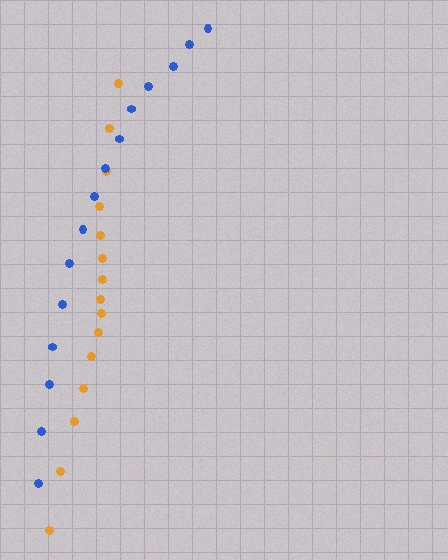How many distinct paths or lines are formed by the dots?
There are 2 distinct paths.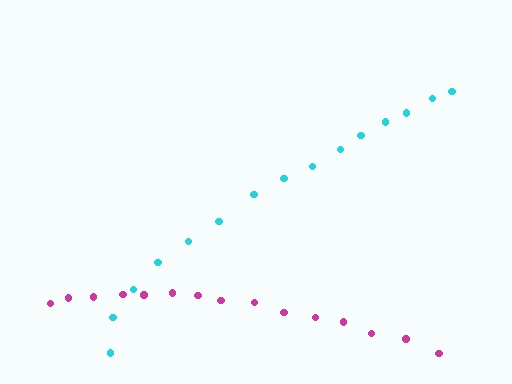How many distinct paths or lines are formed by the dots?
There are 2 distinct paths.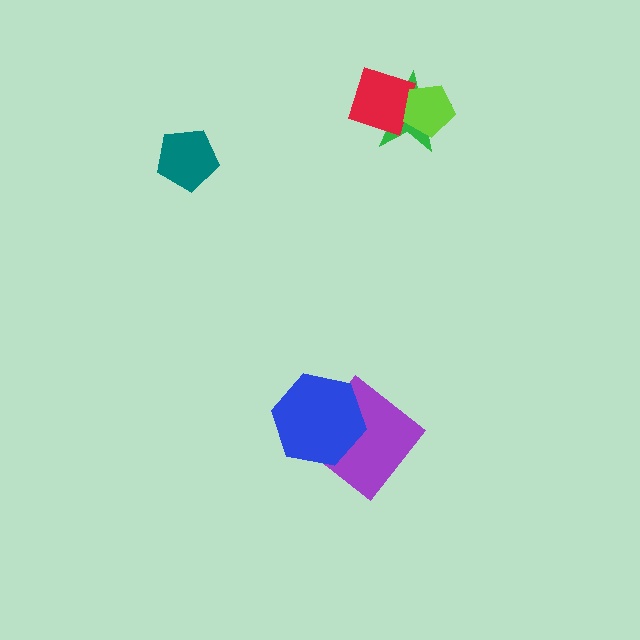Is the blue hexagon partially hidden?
No, no other shape covers it.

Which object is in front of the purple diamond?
The blue hexagon is in front of the purple diamond.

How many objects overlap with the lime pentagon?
2 objects overlap with the lime pentagon.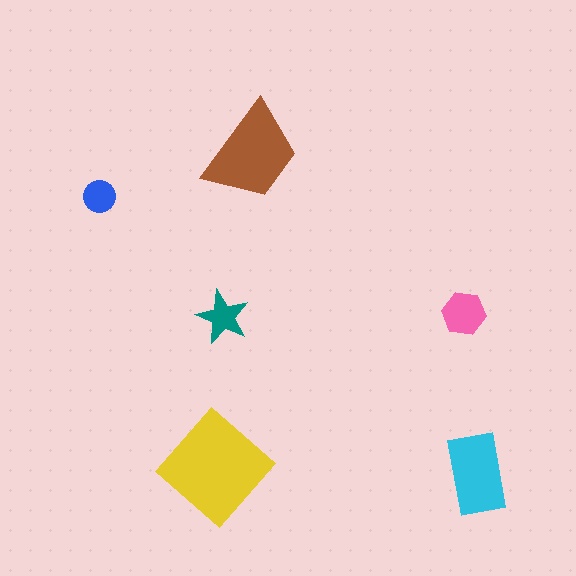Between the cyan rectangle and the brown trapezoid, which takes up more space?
The brown trapezoid.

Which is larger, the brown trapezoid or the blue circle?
The brown trapezoid.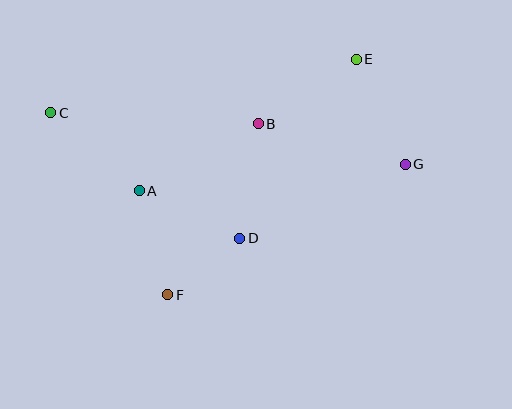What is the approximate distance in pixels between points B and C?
The distance between B and C is approximately 207 pixels.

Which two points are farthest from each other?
Points C and G are farthest from each other.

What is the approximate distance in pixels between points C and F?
The distance between C and F is approximately 216 pixels.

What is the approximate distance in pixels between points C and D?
The distance between C and D is approximately 227 pixels.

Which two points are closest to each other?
Points D and F are closest to each other.